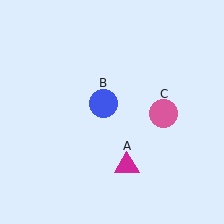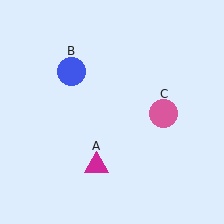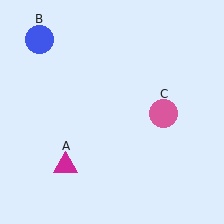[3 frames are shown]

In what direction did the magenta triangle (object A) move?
The magenta triangle (object A) moved left.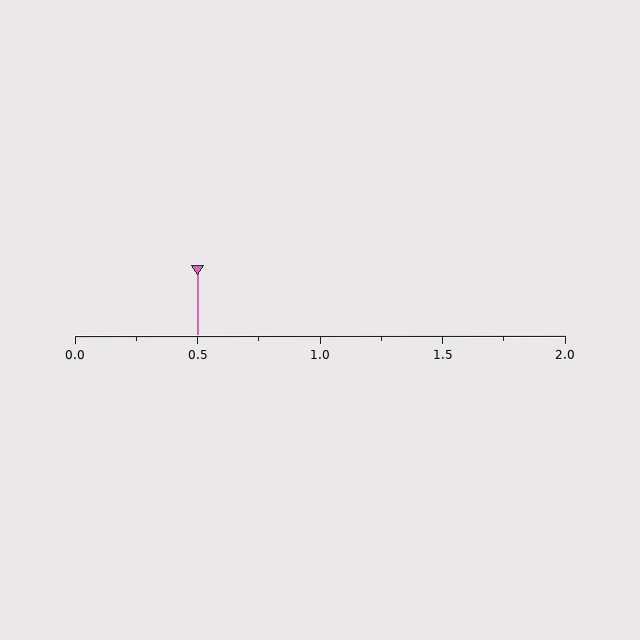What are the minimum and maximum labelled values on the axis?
The axis runs from 0.0 to 2.0.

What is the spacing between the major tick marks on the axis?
The major ticks are spaced 0.5 apart.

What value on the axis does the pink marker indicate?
The marker indicates approximately 0.5.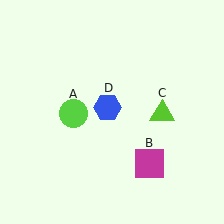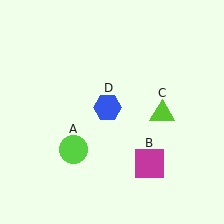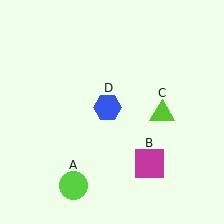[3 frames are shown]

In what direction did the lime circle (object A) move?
The lime circle (object A) moved down.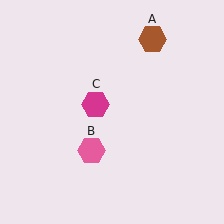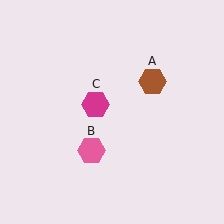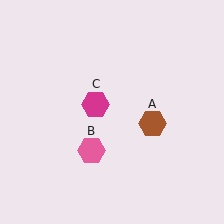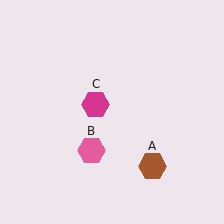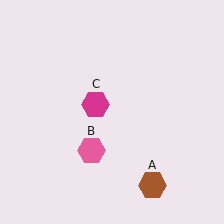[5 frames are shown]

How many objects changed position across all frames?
1 object changed position: brown hexagon (object A).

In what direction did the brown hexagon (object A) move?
The brown hexagon (object A) moved down.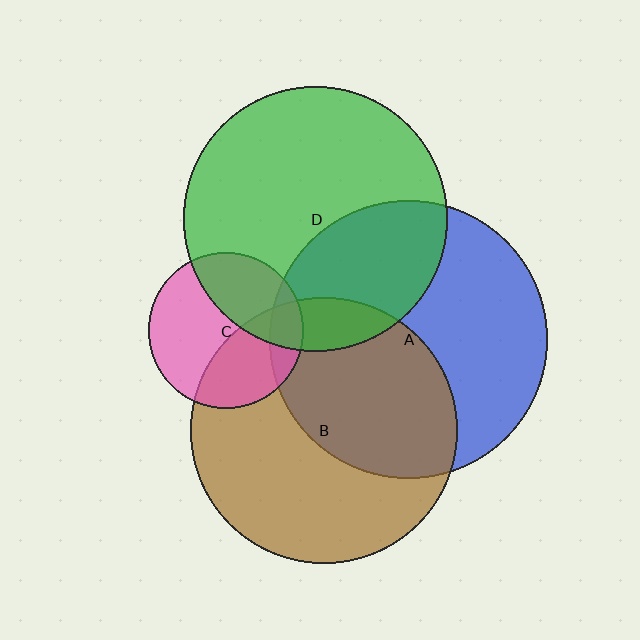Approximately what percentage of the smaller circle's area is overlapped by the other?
Approximately 45%.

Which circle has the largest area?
Circle A (blue).